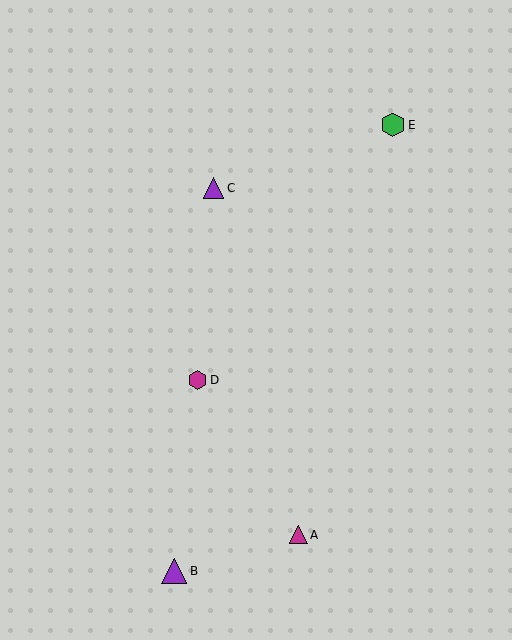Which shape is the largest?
The purple triangle (labeled B) is the largest.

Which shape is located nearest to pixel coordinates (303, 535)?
The magenta triangle (labeled A) at (298, 535) is nearest to that location.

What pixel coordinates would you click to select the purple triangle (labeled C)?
Click at (213, 188) to select the purple triangle C.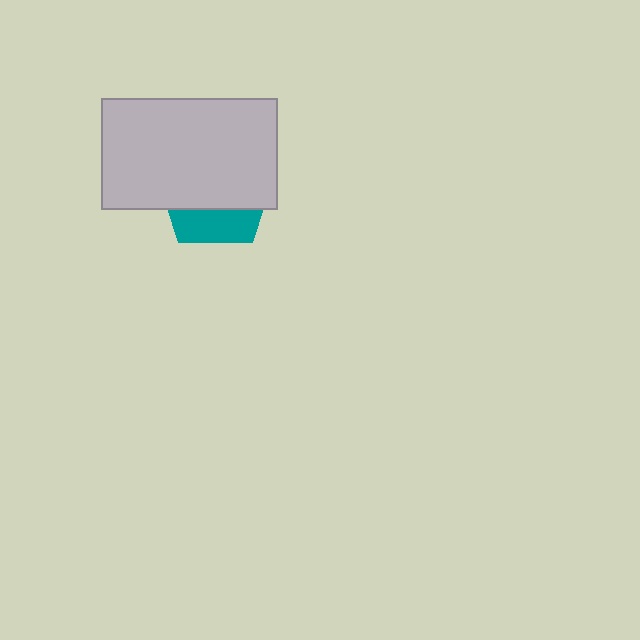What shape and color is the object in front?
The object in front is a light gray rectangle.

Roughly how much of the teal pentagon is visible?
A small part of it is visible (roughly 30%).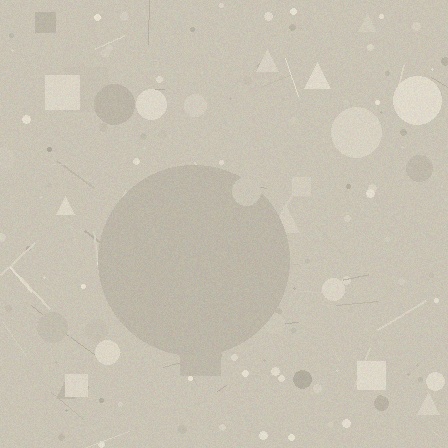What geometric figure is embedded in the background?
A circle is embedded in the background.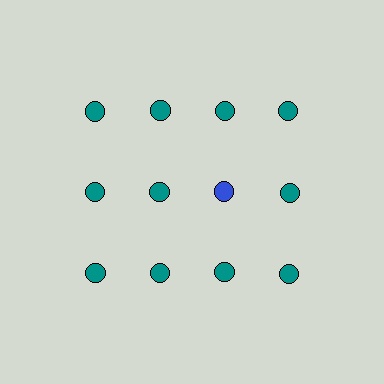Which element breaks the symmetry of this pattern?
The blue circle in the second row, center column breaks the symmetry. All other shapes are teal circles.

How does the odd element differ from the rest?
It has a different color: blue instead of teal.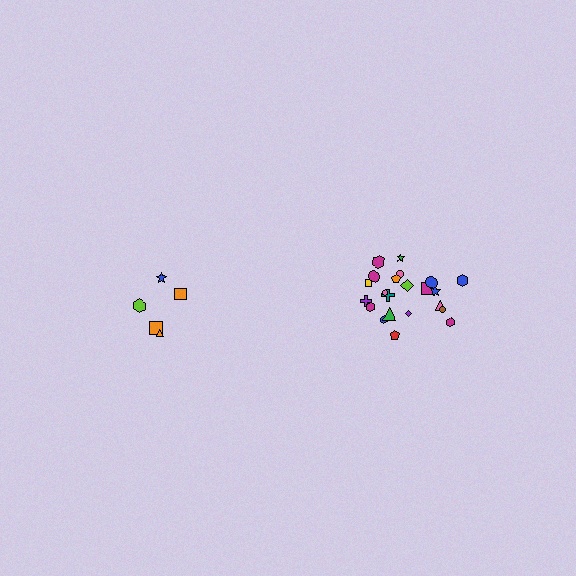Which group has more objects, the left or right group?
The right group.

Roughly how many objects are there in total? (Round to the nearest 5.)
Roughly 25 objects in total.